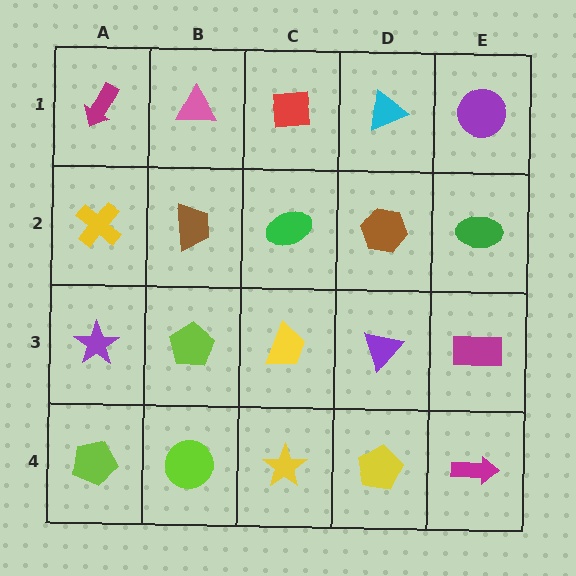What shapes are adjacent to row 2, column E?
A purple circle (row 1, column E), a magenta rectangle (row 3, column E), a brown hexagon (row 2, column D).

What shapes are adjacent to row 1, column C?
A green ellipse (row 2, column C), a pink triangle (row 1, column B), a cyan triangle (row 1, column D).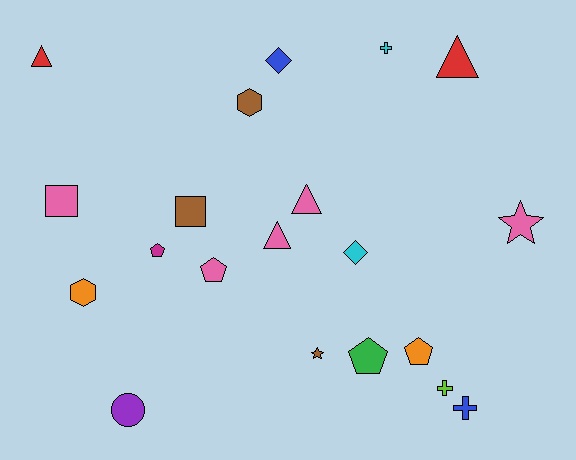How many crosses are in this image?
There are 3 crosses.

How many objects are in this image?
There are 20 objects.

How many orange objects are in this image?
There are 2 orange objects.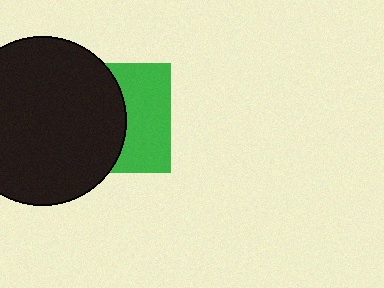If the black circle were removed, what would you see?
You would see the complete green square.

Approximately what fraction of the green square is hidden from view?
Roughly 54% of the green square is hidden behind the black circle.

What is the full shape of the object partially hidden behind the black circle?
The partially hidden object is a green square.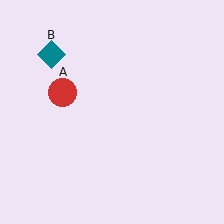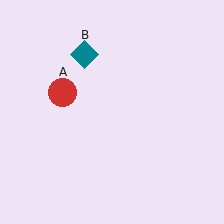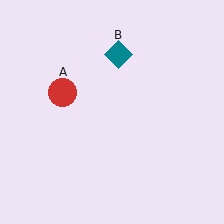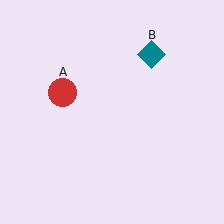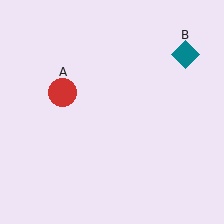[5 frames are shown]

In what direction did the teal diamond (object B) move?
The teal diamond (object B) moved right.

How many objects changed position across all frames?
1 object changed position: teal diamond (object B).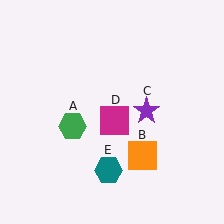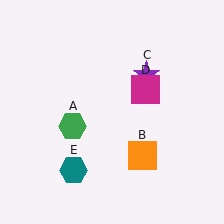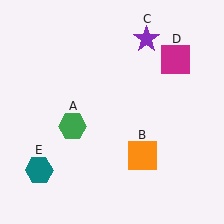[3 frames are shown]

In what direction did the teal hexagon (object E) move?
The teal hexagon (object E) moved left.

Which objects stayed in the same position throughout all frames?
Green hexagon (object A) and orange square (object B) remained stationary.